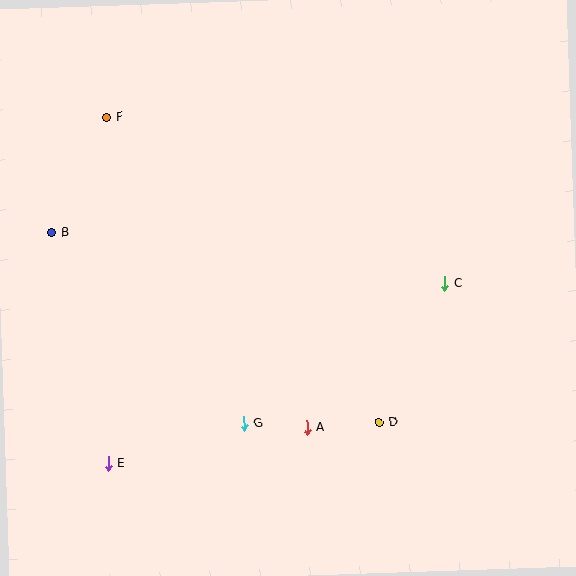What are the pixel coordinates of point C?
Point C is at (445, 284).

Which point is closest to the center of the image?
Point A at (307, 428) is closest to the center.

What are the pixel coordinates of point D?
Point D is at (379, 422).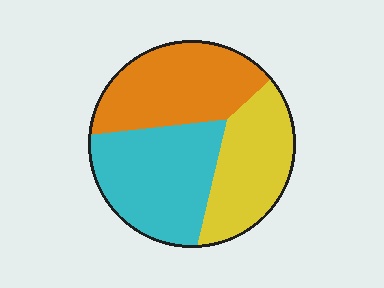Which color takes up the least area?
Yellow, at roughly 30%.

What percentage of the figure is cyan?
Cyan takes up between a third and a half of the figure.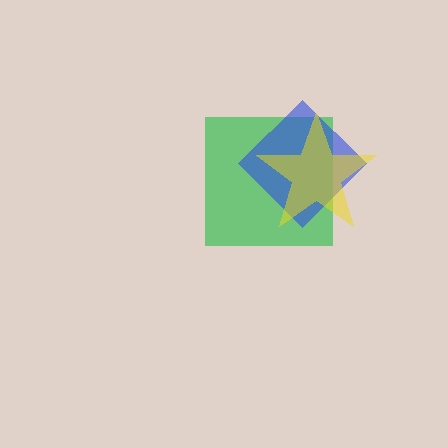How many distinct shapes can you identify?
There are 3 distinct shapes: a green square, a blue diamond, a yellow star.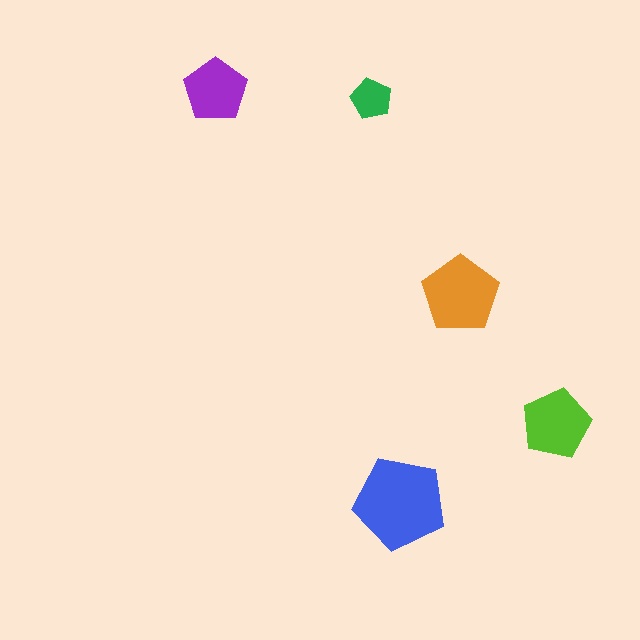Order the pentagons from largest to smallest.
the blue one, the orange one, the lime one, the purple one, the green one.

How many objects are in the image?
There are 5 objects in the image.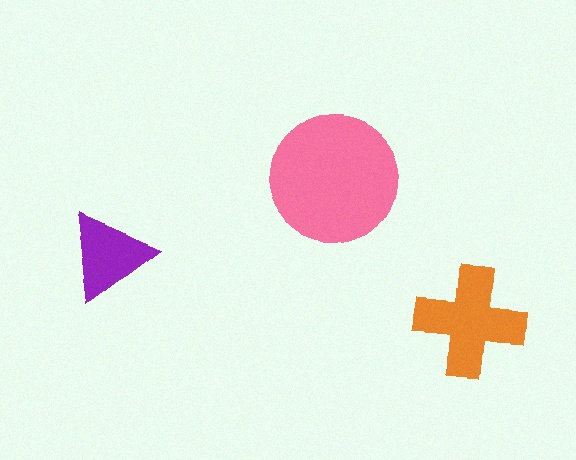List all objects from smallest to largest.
The purple triangle, the orange cross, the pink circle.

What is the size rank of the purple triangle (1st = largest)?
3rd.